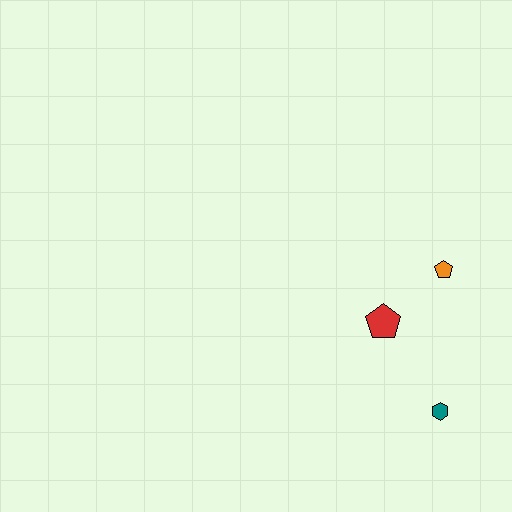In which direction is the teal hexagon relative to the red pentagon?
The teal hexagon is below the red pentagon.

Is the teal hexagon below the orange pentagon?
Yes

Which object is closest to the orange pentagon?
The red pentagon is closest to the orange pentagon.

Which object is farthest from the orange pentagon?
The teal hexagon is farthest from the orange pentagon.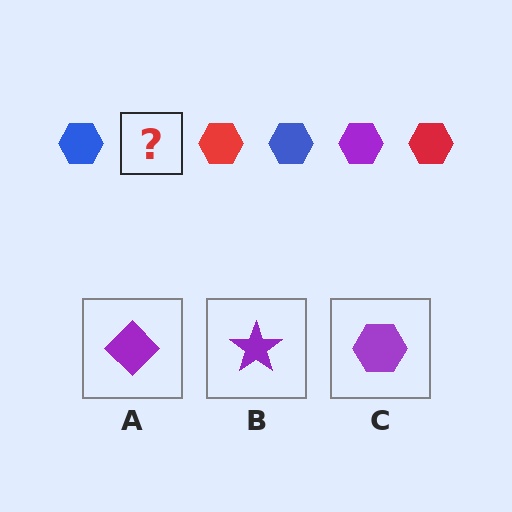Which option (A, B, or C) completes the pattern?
C.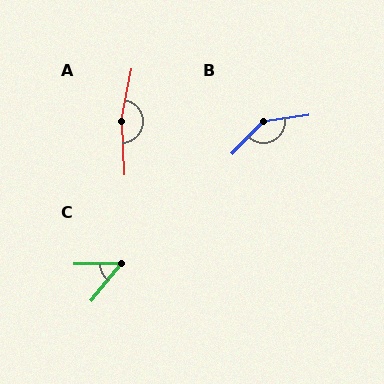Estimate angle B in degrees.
Approximately 142 degrees.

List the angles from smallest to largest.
C (51°), B (142°), A (166°).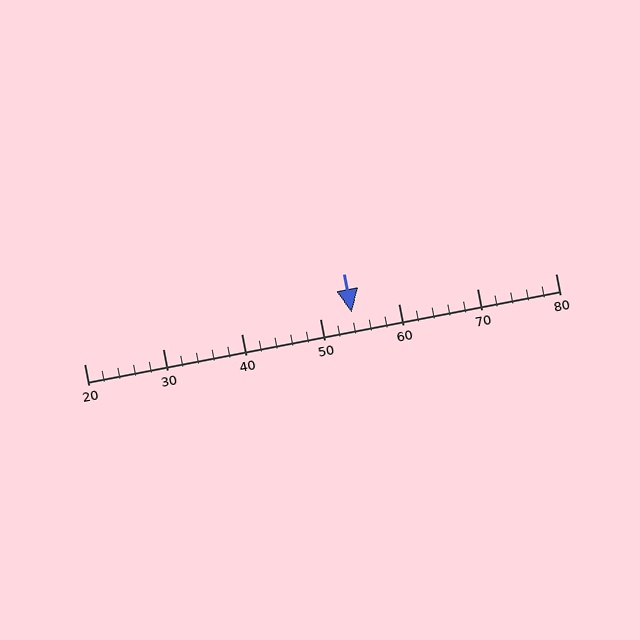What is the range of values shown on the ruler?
The ruler shows values from 20 to 80.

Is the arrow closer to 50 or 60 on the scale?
The arrow is closer to 50.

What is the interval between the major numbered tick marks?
The major tick marks are spaced 10 units apart.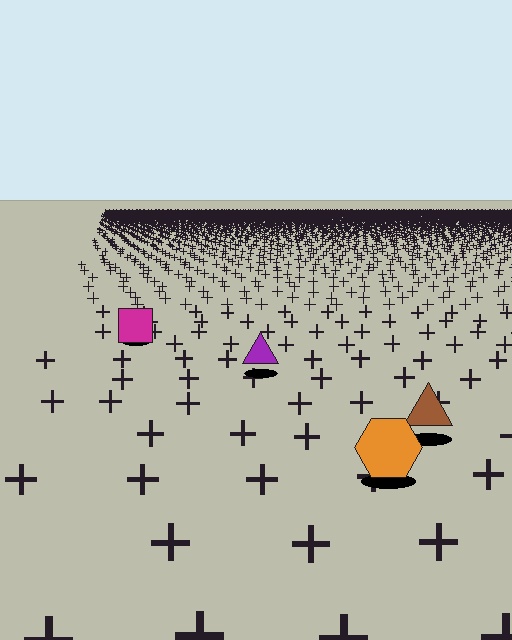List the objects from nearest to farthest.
From nearest to farthest: the orange hexagon, the brown triangle, the purple triangle, the magenta square.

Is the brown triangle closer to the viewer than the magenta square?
Yes. The brown triangle is closer — you can tell from the texture gradient: the ground texture is coarser near it.